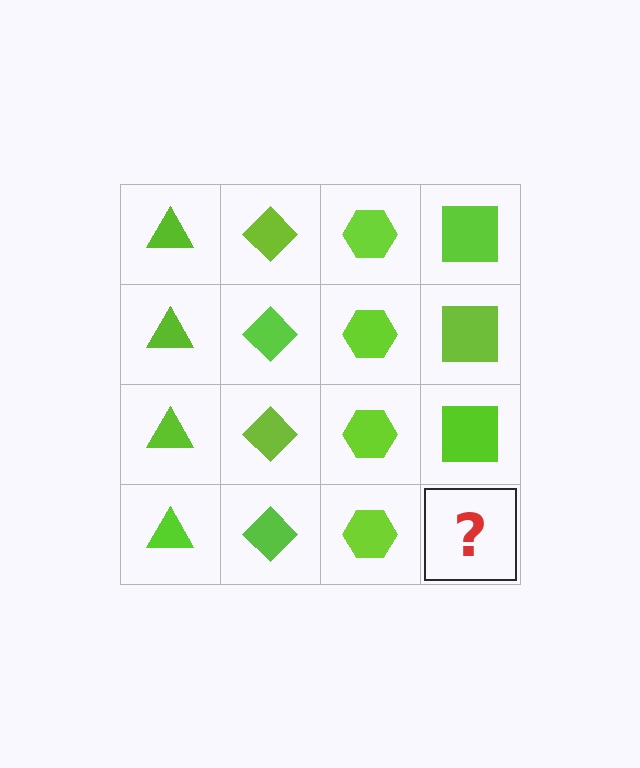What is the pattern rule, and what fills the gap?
The rule is that each column has a consistent shape. The gap should be filled with a lime square.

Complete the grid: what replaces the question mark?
The question mark should be replaced with a lime square.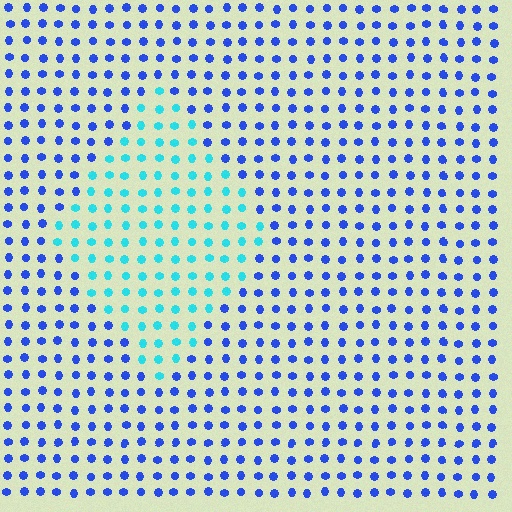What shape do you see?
I see a diamond.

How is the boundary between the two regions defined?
The boundary is defined purely by a slight shift in hue (about 46 degrees). Spacing, size, and orientation are identical on both sides.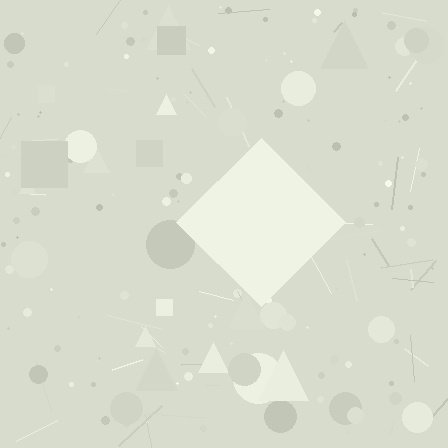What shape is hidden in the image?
A diamond is hidden in the image.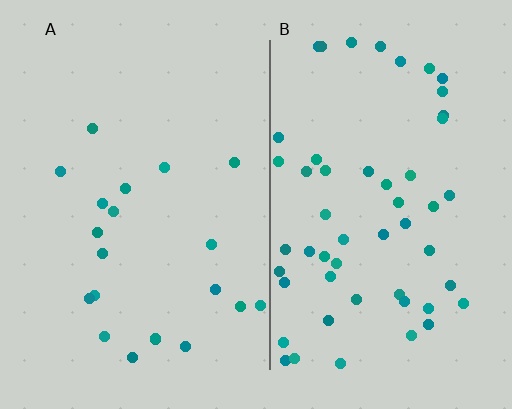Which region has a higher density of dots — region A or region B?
B (the right).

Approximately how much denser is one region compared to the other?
Approximately 2.6× — region B over region A.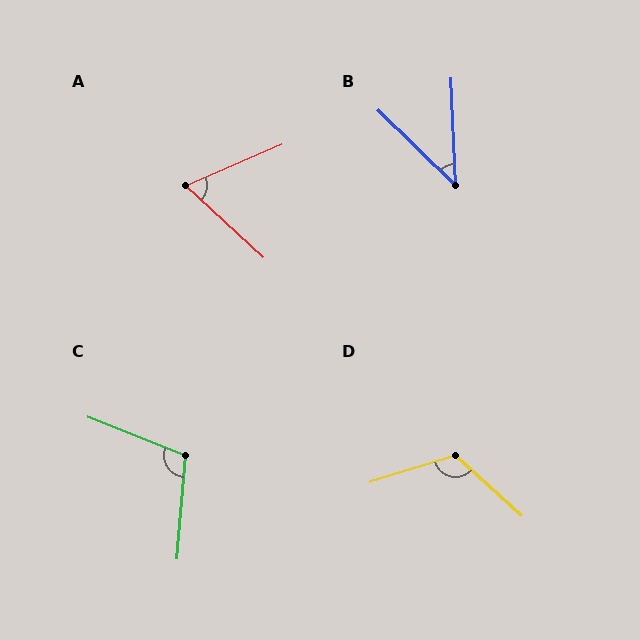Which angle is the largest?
D, at approximately 120 degrees.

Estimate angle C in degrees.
Approximately 107 degrees.